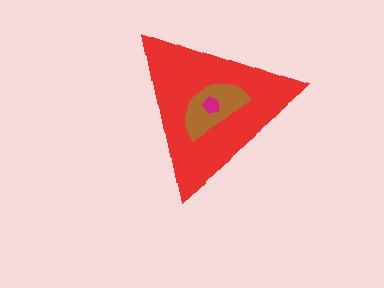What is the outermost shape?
The red triangle.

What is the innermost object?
The magenta pentagon.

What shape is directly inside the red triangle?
The brown semicircle.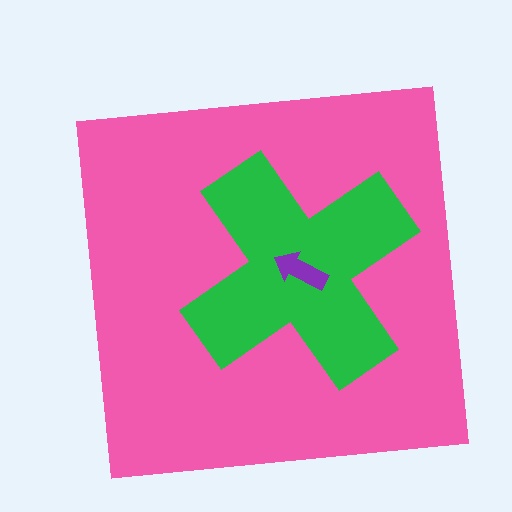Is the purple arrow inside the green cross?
Yes.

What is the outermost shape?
The pink square.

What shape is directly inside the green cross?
The purple arrow.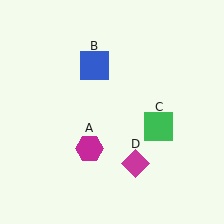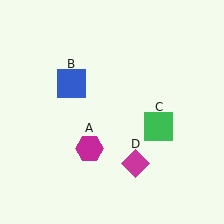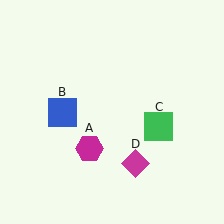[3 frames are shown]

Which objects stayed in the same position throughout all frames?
Magenta hexagon (object A) and green square (object C) and magenta diamond (object D) remained stationary.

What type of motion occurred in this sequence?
The blue square (object B) rotated counterclockwise around the center of the scene.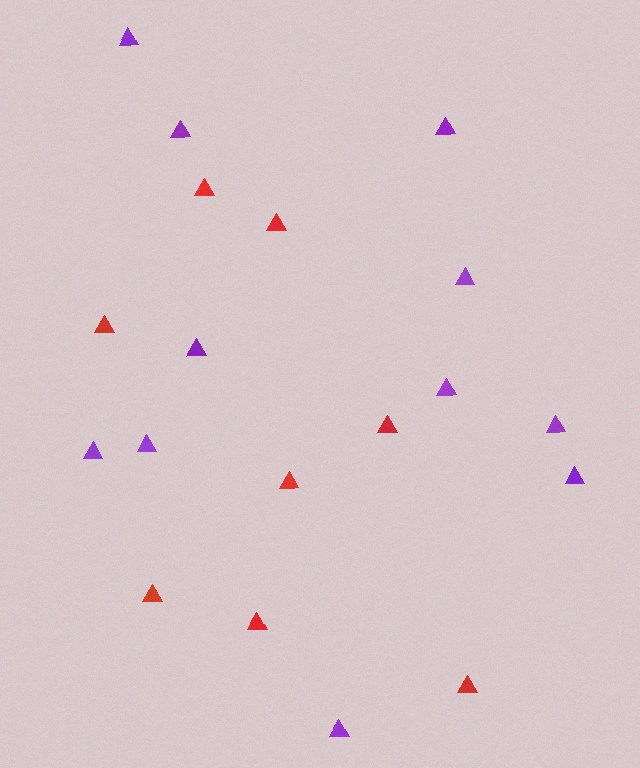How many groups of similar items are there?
There are 2 groups: one group of purple triangles (11) and one group of red triangles (8).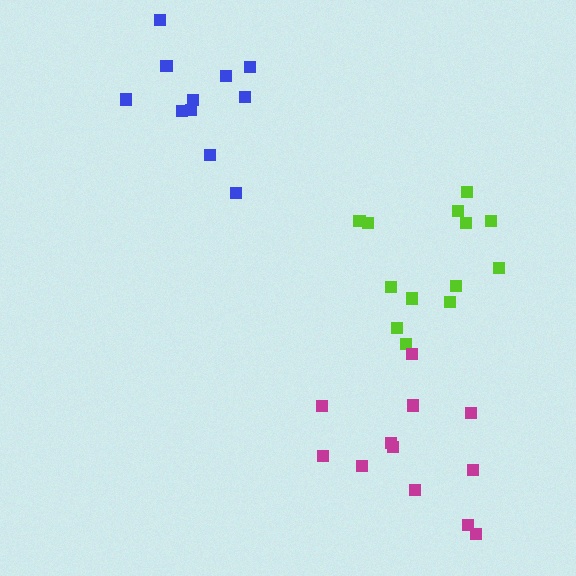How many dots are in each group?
Group 1: 13 dots, Group 2: 11 dots, Group 3: 12 dots (36 total).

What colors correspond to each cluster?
The clusters are colored: lime, blue, magenta.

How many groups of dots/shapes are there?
There are 3 groups.